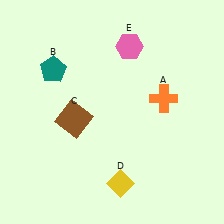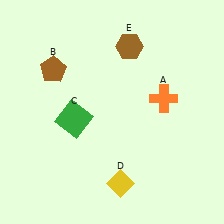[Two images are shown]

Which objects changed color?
B changed from teal to brown. C changed from brown to green. E changed from pink to brown.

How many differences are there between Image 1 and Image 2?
There are 3 differences between the two images.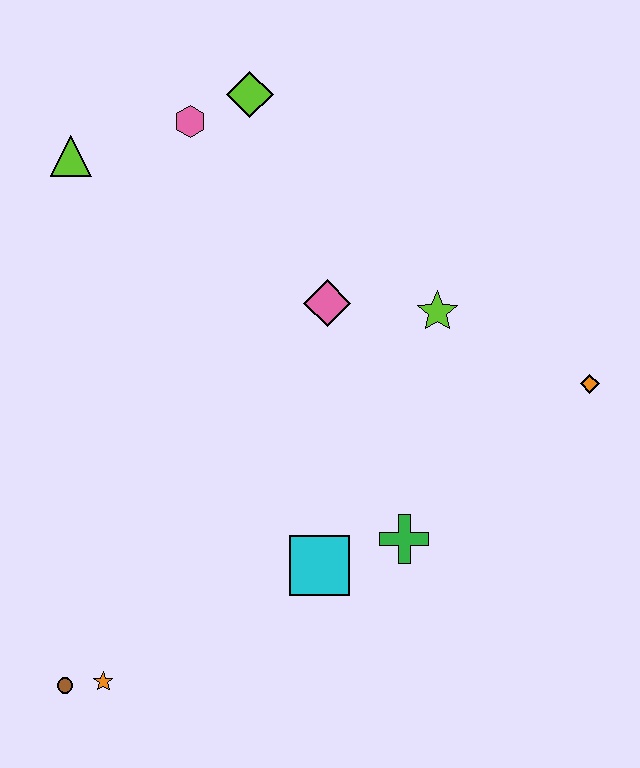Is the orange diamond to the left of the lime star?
No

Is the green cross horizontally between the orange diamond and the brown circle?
Yes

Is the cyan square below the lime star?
Yes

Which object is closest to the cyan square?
The green cross is closest to the cyan square.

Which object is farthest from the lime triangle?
The orange diamond is farthest from the lime triangle.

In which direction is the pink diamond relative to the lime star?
The pink diamond is to the left of the lime star.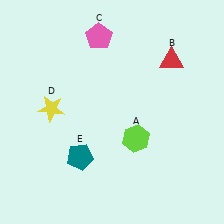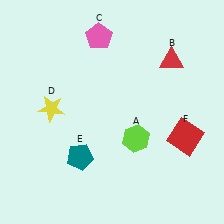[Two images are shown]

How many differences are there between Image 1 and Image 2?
There is 1 difference between the two images.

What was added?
A red square (F) was added in Image 2.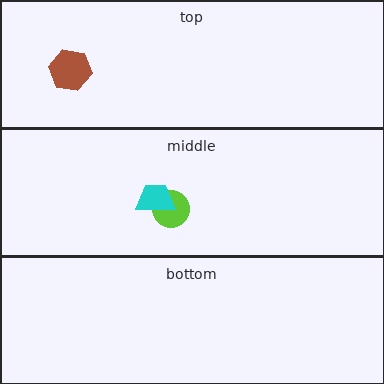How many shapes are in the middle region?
2.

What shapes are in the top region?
The brown hexagon.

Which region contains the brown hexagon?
The top region.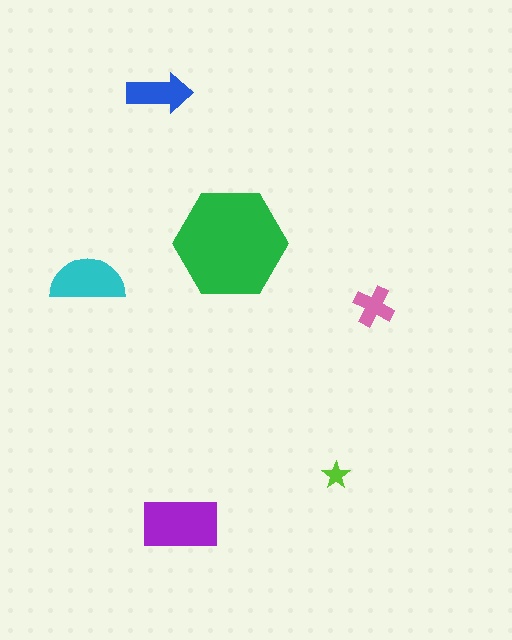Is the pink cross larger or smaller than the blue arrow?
Smaller.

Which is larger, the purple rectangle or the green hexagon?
The green hexagon.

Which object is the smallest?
The lime star.